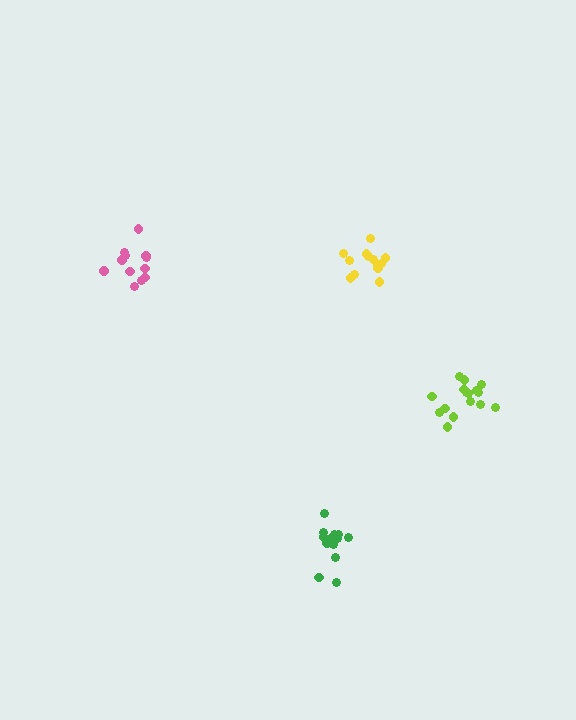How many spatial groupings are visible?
There are 4 spatial groupings.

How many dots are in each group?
Group 1: 13 dots, Group 2: 12 dots, Group 3: 13 dots, Group 4: 16 dots (54 total).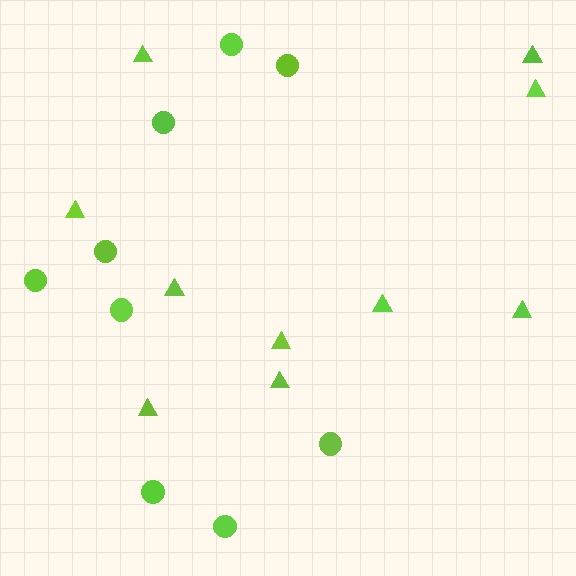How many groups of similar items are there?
There are 2 groups: one group of triangles (10) and one group of circles (9).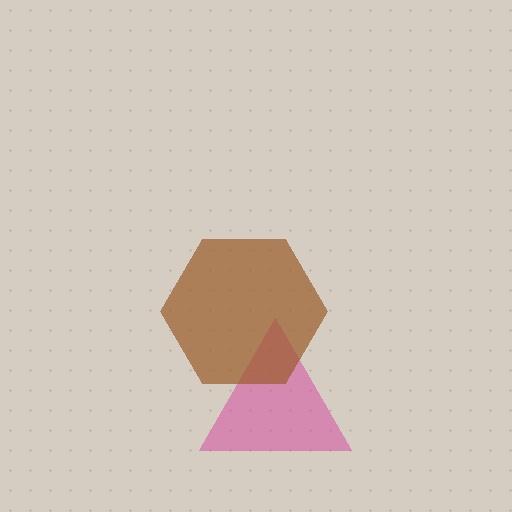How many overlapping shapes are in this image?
There are 2 overlapping shapes in the image.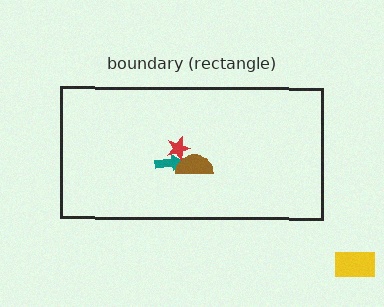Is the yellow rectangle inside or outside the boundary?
Outside.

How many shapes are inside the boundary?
3 inside, 1 outside.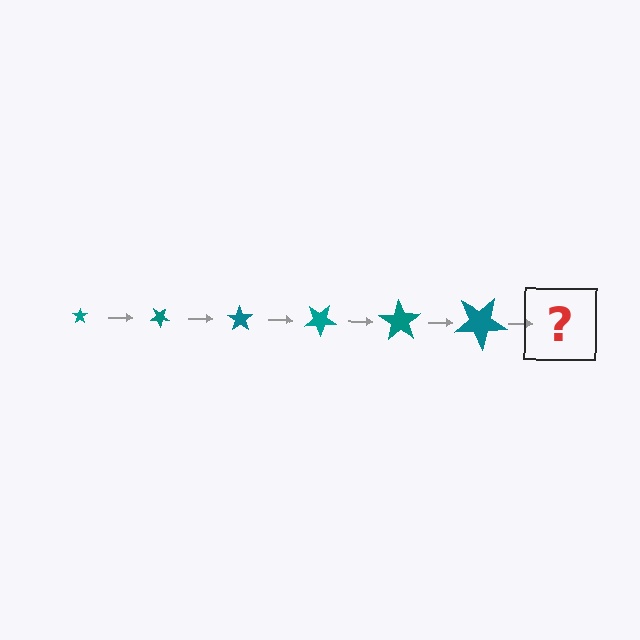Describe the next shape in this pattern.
It should be a star, larger than the previous one and rotated 210 degrees from the start.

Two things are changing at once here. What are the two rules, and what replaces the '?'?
The two rules are that the star grows larger each step and it rotates 35 degrees each step. The '?' should be a star, larger than the previous one and rotated 210 degrees from the start.